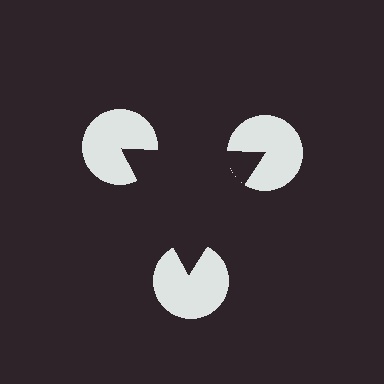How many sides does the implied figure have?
3 sides.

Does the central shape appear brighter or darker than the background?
It typically appears slightly darker than the background, even though no actual brightness change is drawn.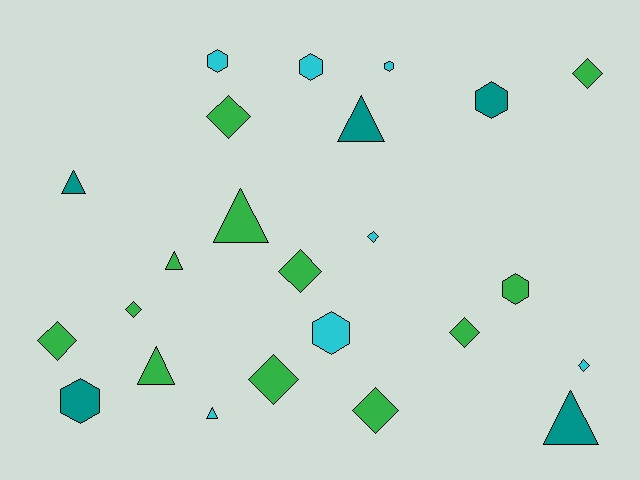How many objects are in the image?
There are 24 objects.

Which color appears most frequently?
Green, with 12 objects.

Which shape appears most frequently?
Diamond, with 10 objects.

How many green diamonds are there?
There are 8 green diamonds.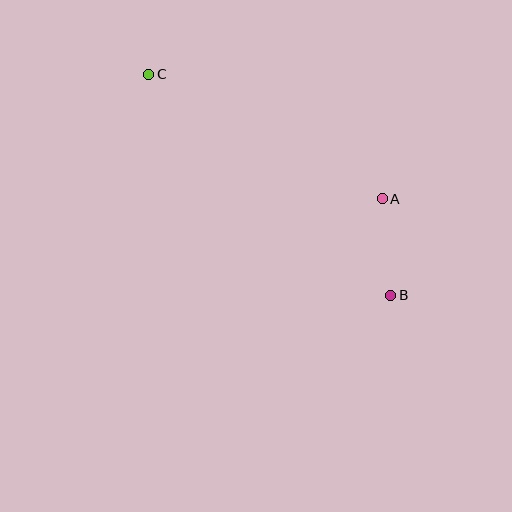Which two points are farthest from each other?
Points B and C are farthest from each other.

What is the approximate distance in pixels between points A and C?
The distance between A and C is approximately 265 pixels.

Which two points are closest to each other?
Points A and B are closest to each other.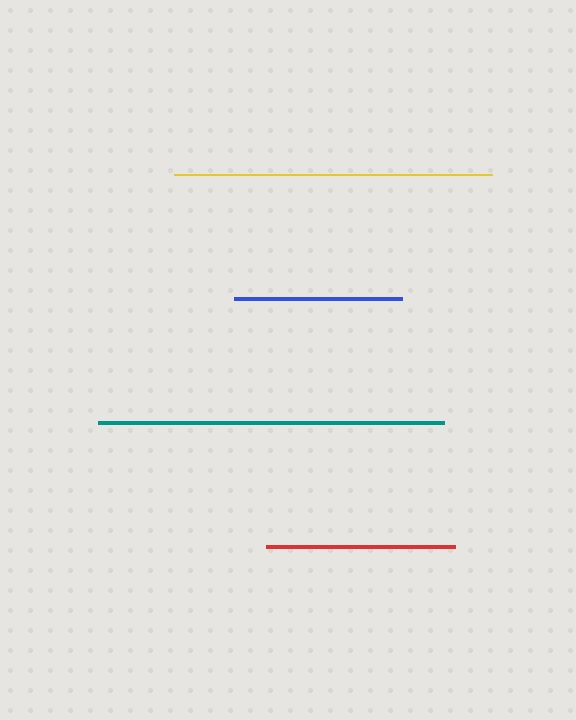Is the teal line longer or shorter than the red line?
The teal line is longer than the red line.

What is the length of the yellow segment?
The yellow segment is approximately 317 pixels long.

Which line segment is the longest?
The teal line is the longest at approximately 346 pixels.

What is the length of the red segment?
The red segment is approximately 189 pixels long.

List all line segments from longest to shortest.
From longest to shortest: teal, yellow, red, blue.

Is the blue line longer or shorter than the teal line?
The teal line is longer than the blue line.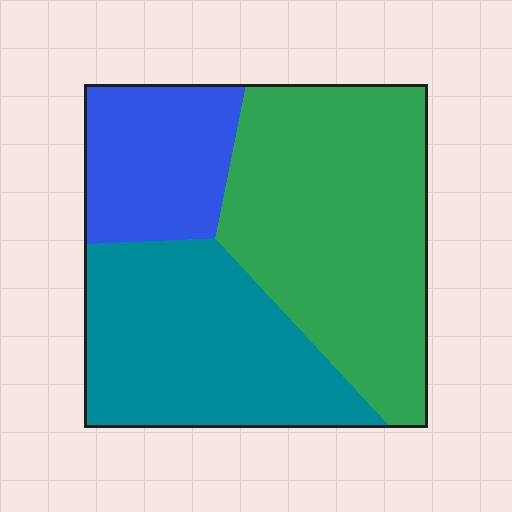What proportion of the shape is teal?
Teal covers about 35% of the shape.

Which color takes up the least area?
Blue, at roughly 20%.